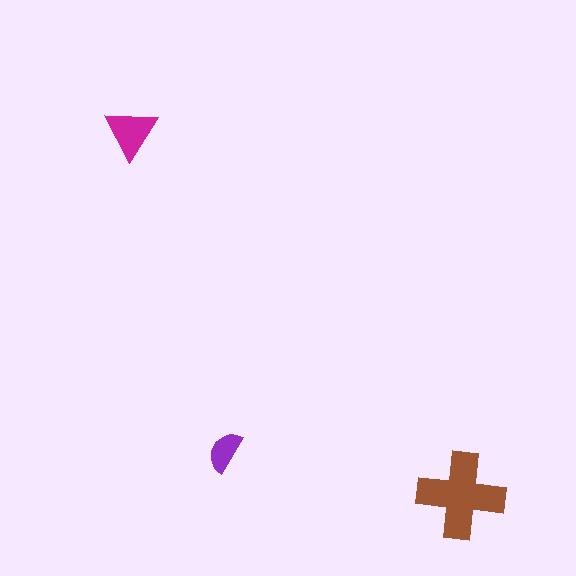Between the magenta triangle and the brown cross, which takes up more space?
The brown cross.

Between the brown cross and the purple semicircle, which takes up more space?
The brown cross.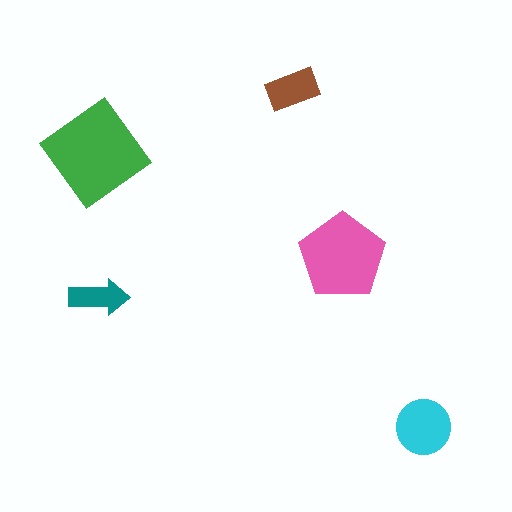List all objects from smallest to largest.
The teal arrow, the brown rectangle, the cyan circle, the pink pentagon, the green diamond.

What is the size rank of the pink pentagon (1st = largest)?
2nd.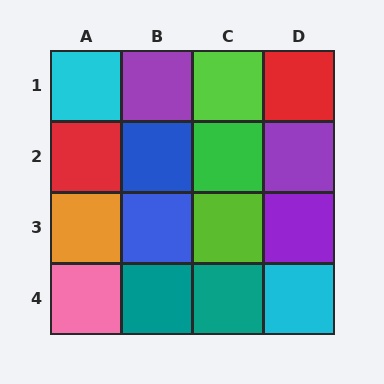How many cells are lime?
2 cells are lime.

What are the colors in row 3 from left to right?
Orange, blue, lime, purple.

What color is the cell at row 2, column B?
Blue.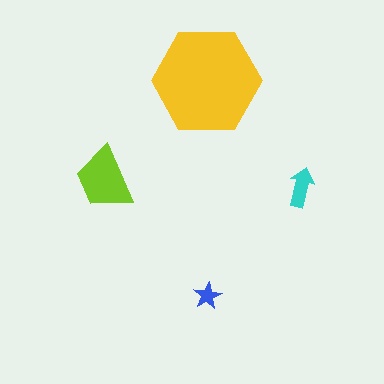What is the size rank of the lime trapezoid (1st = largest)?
2nd.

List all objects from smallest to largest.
The blue star, the cyan arrow, the lime trapezoid, the yellow hexagon.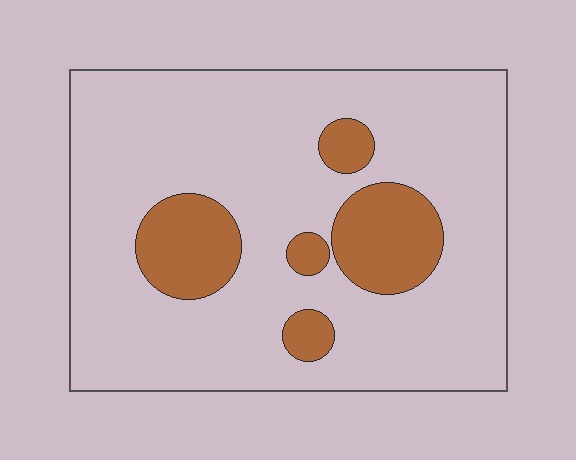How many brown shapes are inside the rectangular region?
5.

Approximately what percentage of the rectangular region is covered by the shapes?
Approximately 20%.